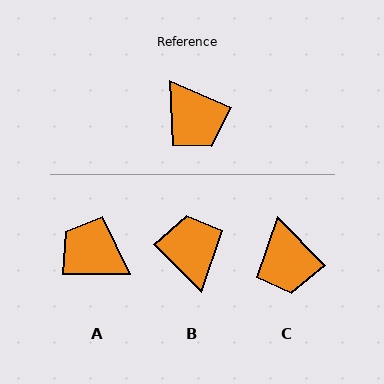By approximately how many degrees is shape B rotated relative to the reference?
Approximately 159 degrees counter-clockwise.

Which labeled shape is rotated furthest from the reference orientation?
B, about 159 degrees away.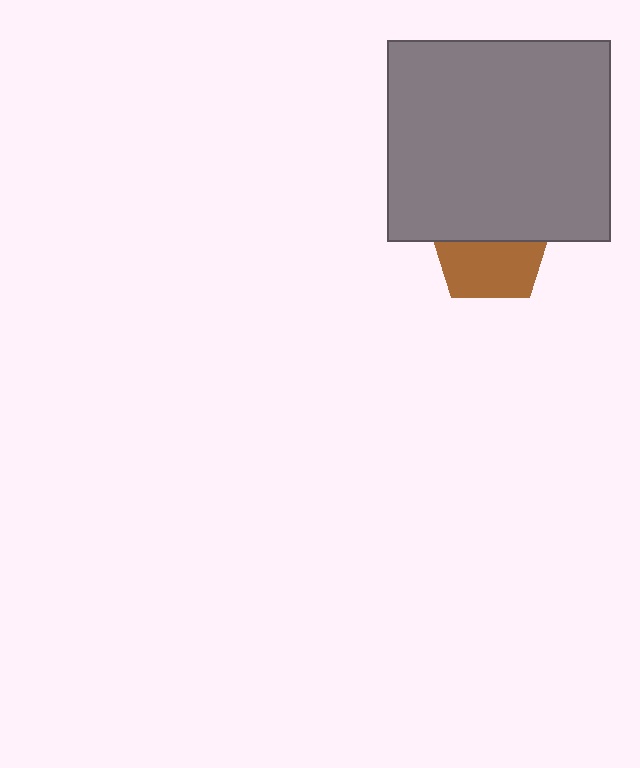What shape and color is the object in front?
The object in front is a gray rectangle.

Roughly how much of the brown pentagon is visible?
About half of it is visible (roughly 53%).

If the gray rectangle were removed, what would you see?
You would see the complete brown pentagon.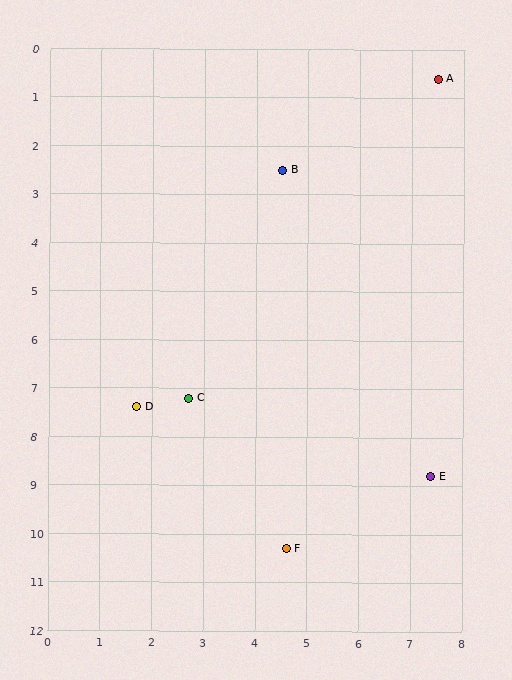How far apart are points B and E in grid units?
Points B and E are about 6.9 grid units apart.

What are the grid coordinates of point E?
Point E is at approximately (7.4, 8.8).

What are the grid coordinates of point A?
Point A is at approximately (7.5, 0.6).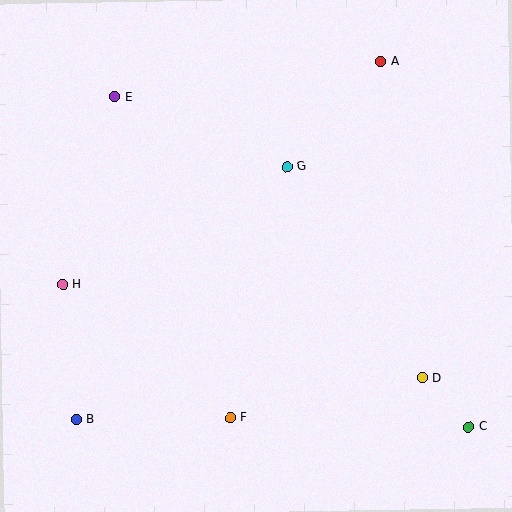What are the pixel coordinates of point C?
Point C is at (469, 427).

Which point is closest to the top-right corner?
Point A is closest to the top-right corner.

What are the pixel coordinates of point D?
Point D is at (423, 378).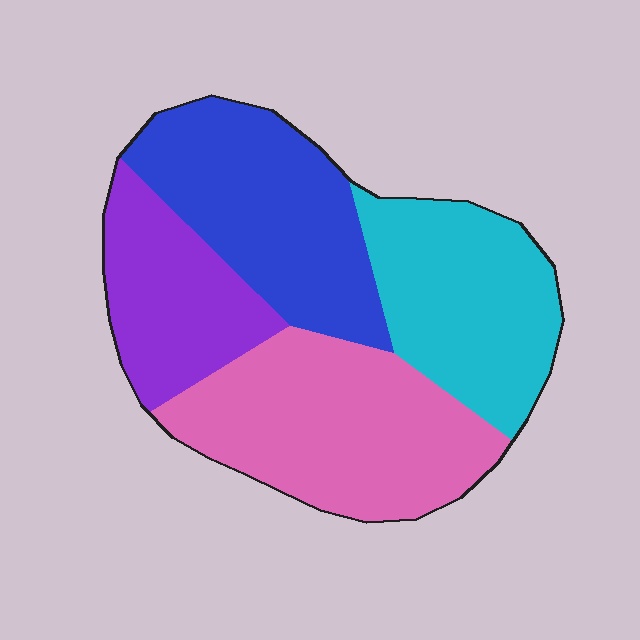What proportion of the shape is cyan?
Cyan covers 24% of the shape.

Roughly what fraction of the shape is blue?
Blue takes up between a quarter and a half of the shape.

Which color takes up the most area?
Pink, at roughly 30%.